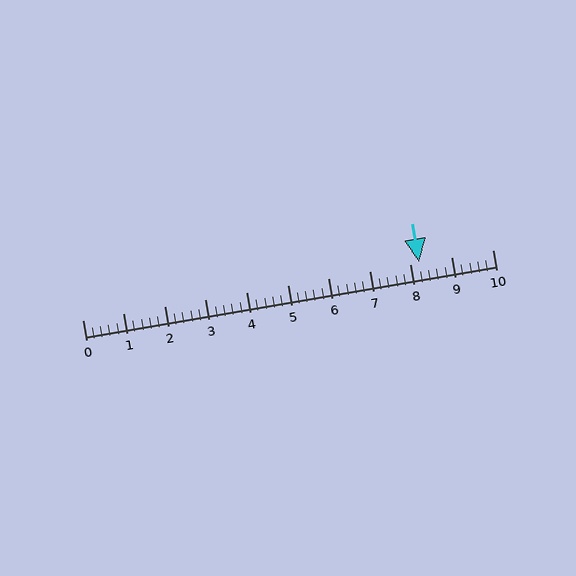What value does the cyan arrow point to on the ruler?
The cyan arrow points to approximately 8.2.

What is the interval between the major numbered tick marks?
The major tick marks are spaced 1 units apart.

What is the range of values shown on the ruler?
The ruler shows values from 0 to 10.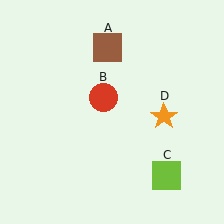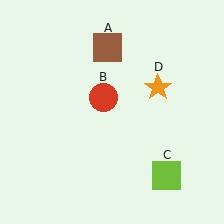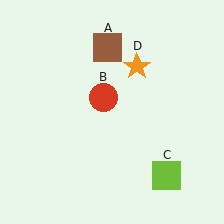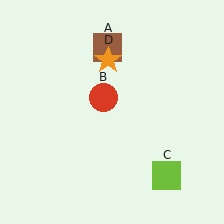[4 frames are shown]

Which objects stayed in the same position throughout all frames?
Brown square (object A) and red circle (object B) and lime square (object C) remained stationary.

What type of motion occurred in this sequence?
The orange star (object D) rotated counterclockwise around the center of the scene.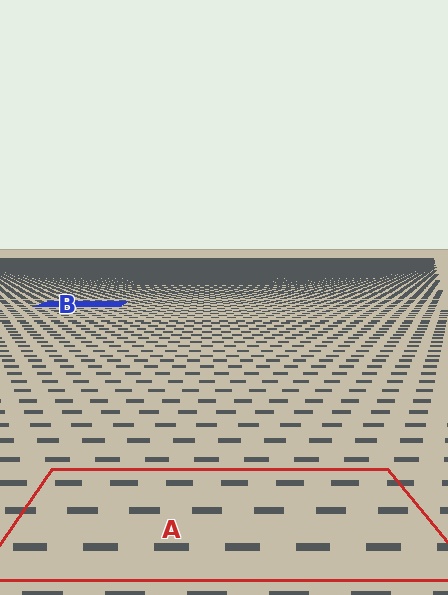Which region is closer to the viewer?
Region A is closer. The texture elements there are larger and more spread out.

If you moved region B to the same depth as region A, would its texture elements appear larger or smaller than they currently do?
They would appear larger. At a closer depth, the same texture elements are projected at a bigger on-screen size.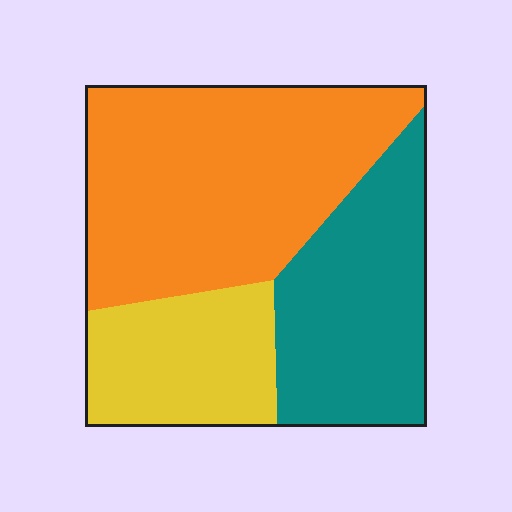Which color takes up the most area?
Orange, at roughly 50%.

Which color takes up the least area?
Yellow, at roughly 20%.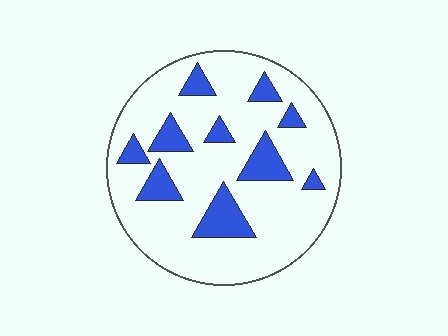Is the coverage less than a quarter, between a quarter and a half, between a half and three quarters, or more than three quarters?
Less than a quarter.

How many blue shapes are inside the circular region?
10.